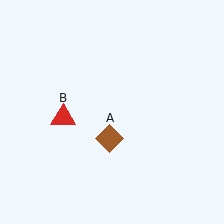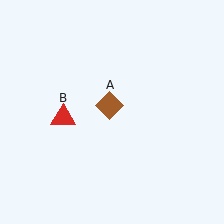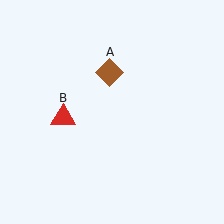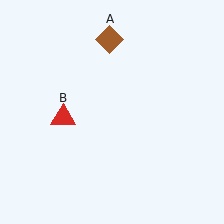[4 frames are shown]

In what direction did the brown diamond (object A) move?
The brown diamond (object A) moved up.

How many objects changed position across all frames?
1 object changed position: brown diamond (object A).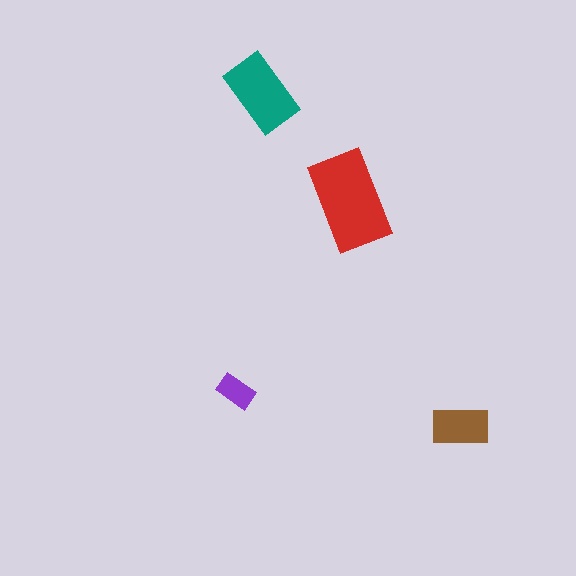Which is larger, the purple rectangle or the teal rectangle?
The teal one.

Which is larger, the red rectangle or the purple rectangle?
The red one.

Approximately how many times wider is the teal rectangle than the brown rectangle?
About 1.5 times wider.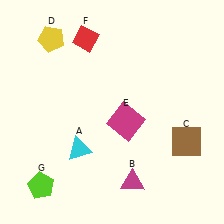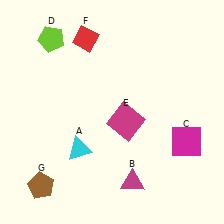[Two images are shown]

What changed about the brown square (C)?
In Image 1, C is brown. In Image 2, it changed to magenta.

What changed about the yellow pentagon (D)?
In Image 1, D is yellow. In Image 2, it changed to lime.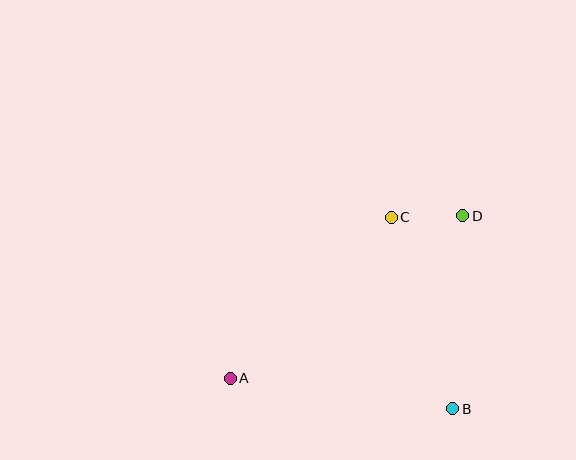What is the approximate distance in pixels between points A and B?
The distance between A and B is approximately 224 pixels.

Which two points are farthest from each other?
Points A and D are farthest from each other.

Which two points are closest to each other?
Points C and D are closest to each other.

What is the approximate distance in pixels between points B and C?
The distance between B and C is approximately 201 pixels.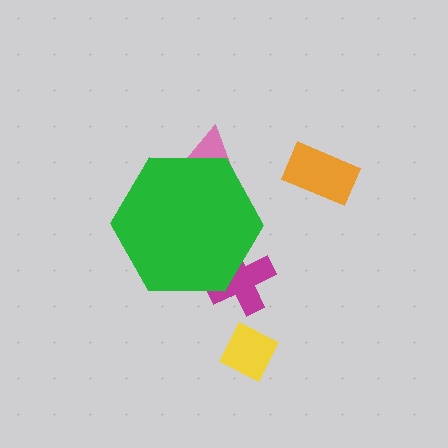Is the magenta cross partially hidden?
Yes, the magenta cross is partially hidden behind the green hexagon.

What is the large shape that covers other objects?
A green hexagon.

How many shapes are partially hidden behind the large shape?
2 shapes are partially hidden.